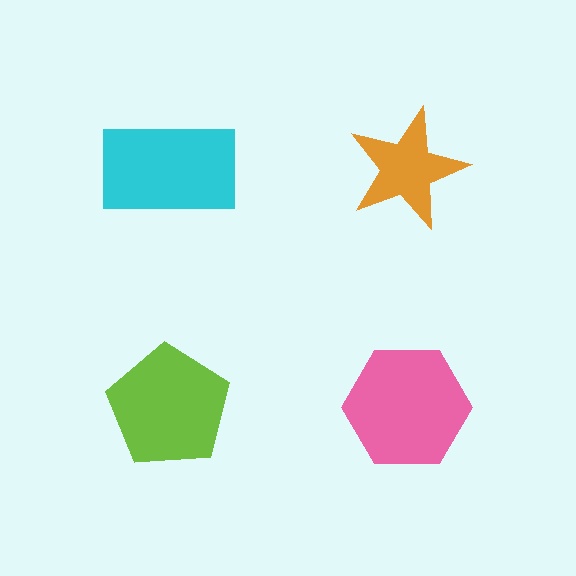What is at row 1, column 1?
A cyan rectangle.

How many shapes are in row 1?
2 shapes.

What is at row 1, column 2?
An orange star.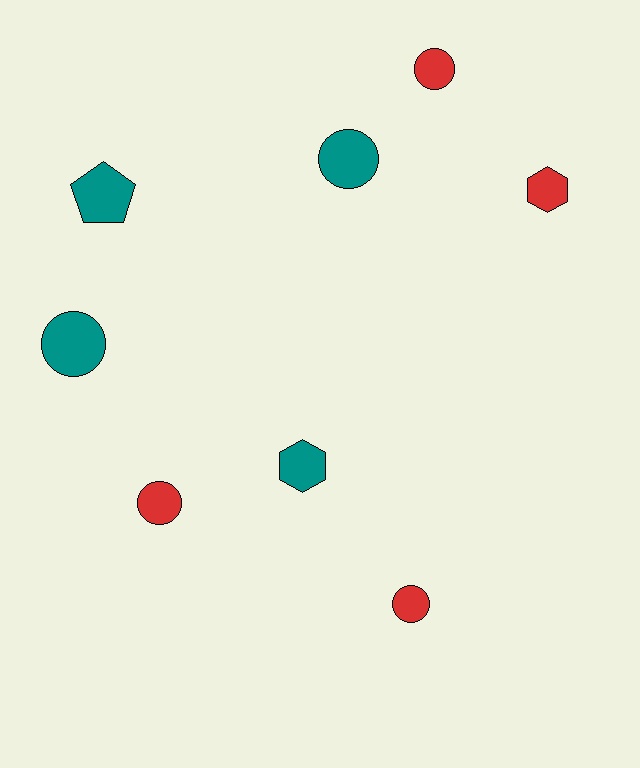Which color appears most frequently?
Teal, with 4 objects.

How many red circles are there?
There are 3 red circles.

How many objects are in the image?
There are 8 objects.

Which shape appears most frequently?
Circle, with 5 objects.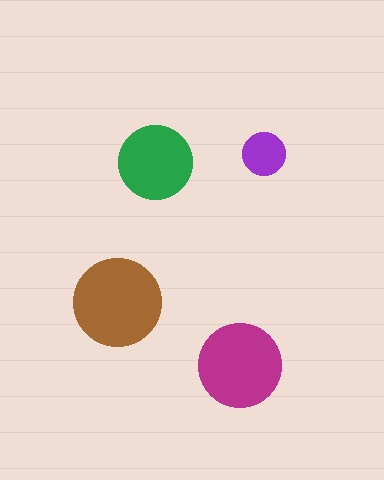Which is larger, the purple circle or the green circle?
The green one.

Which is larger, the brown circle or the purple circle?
The brown one.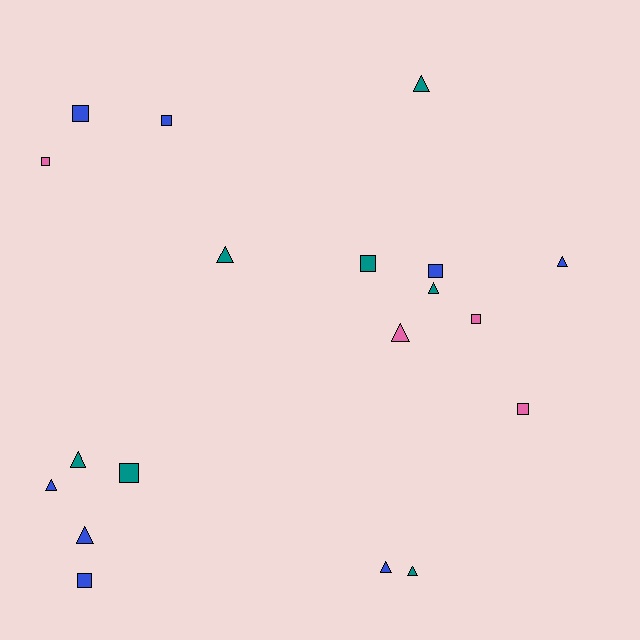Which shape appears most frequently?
Triangle, with 10 objects.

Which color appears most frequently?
Blue, with 8 objects.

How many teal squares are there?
There are 2 teal squares.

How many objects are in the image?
There are 19 objects.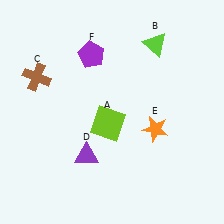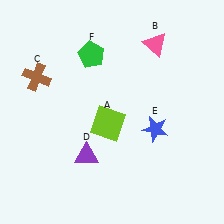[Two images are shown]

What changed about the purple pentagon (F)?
In Image 1, F is purple. In Image 2, it changed to green.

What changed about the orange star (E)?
In Image 1, E is orange. In Image 2, it changed to blue.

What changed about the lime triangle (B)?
In Image 1, B is lime. In Image 2, it changed to pink.